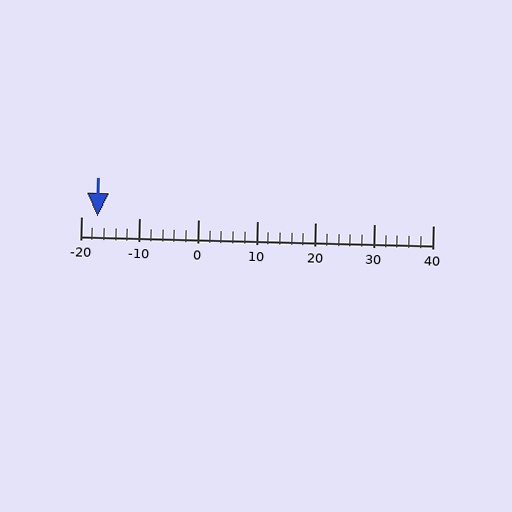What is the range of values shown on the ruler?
The ruler shows values from -20 to 40.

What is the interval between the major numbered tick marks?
The major tick marks are spaced 10 units apart.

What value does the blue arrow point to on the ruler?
The blue arrow points to approximately -17.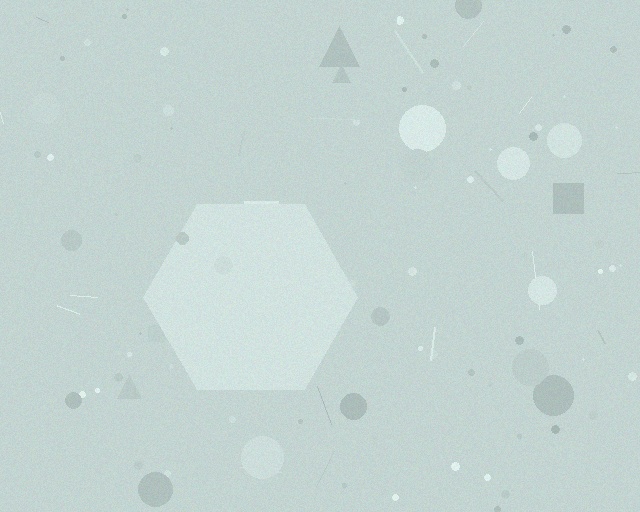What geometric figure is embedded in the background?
A hexagon is embedded in the background.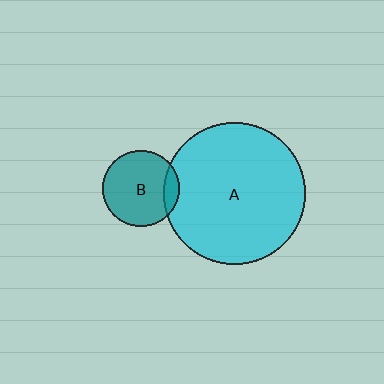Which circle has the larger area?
Circle A (cyan).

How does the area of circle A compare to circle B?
Approximately 3.4 times.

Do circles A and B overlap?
Yes.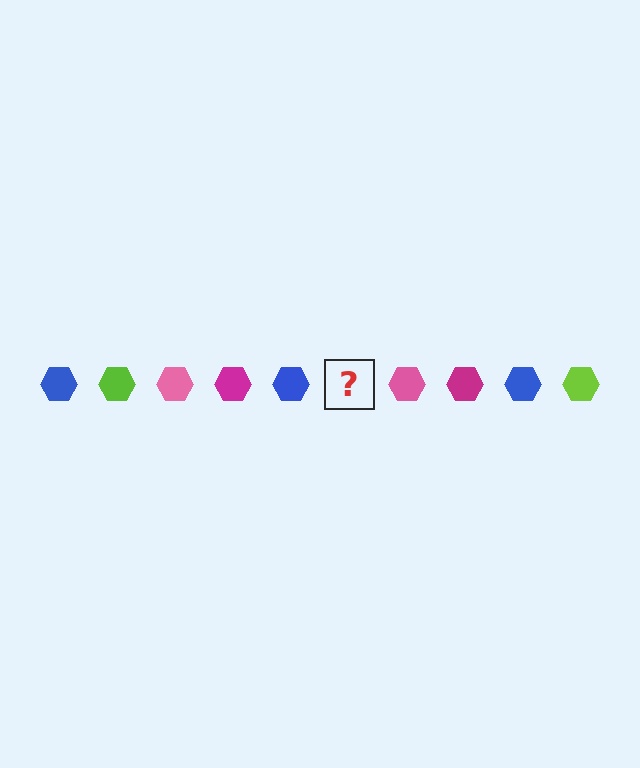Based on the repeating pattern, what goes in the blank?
The blank should be a lime hexagon.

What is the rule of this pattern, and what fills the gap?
The rule is that the pattern cycles through blue, lime, pink, magenta hexagons. The gap should be filled with a lime hexagon.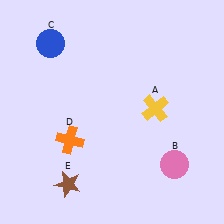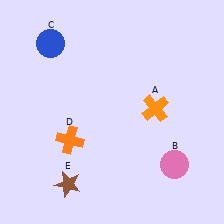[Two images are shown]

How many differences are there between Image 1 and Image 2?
There is 1 difference between the two images.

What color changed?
The cross (A) changed from yellow in Image 1 to orange in Image 2.